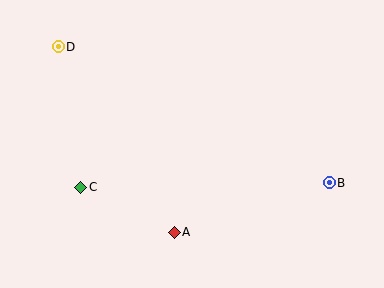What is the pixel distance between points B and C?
The distance between B and C is 249 pixels.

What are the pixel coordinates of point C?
Point C is at (81, 187).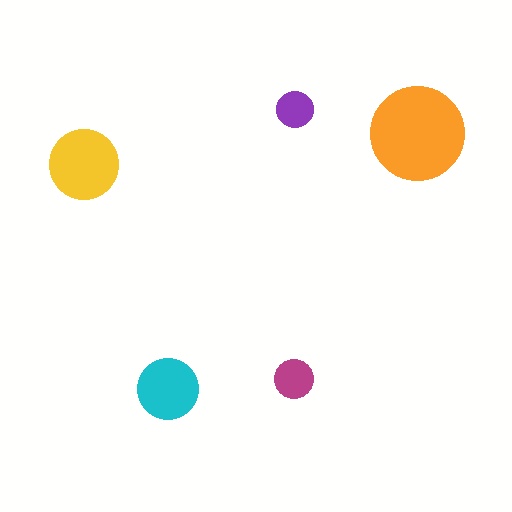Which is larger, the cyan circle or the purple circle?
The cyan one.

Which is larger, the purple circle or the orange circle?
The orange one.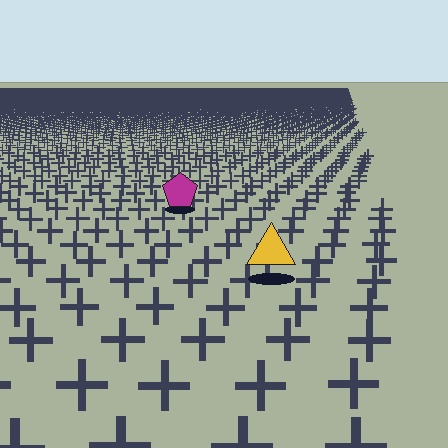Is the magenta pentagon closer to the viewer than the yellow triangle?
No. The yellow triangle is closer — you can tell from the texture gradient: the ground texture is coarser near it.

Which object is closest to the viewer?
The yellow triangle is closest. The texture marks near it are larger and more spread out.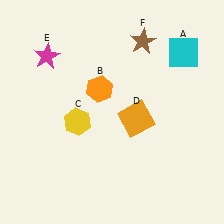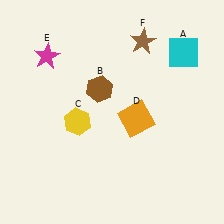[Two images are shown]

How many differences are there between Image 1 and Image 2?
There is 1 difference between the two images.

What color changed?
The hexagon (B) changed from orange in Image 1 to brown in Image 2.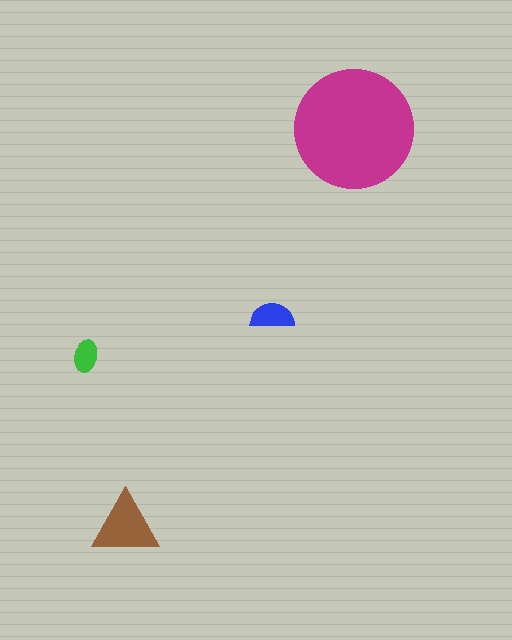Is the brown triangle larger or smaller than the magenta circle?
Smaller.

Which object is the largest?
The magenta circle.